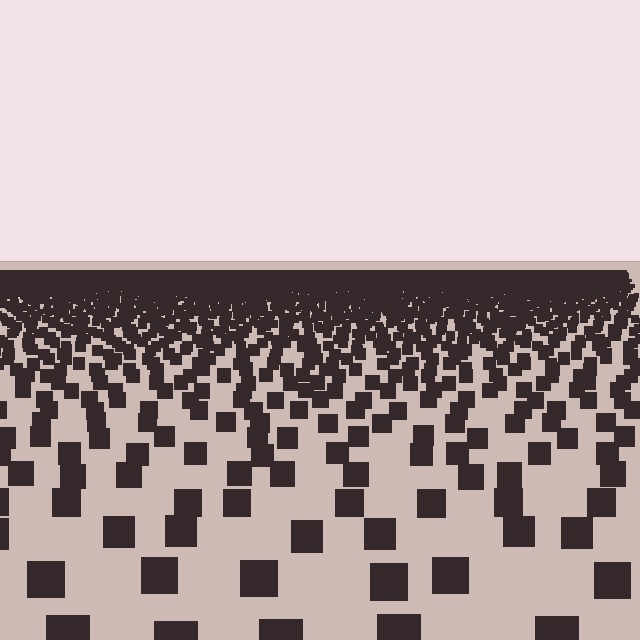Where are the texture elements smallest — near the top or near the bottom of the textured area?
Near the top.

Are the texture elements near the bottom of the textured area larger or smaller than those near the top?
Larger. Near the bottom, elements are closer to the viewer and appear at a bigger on-screen size.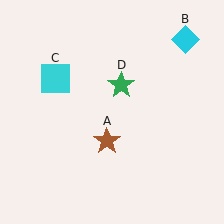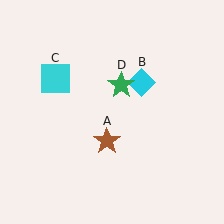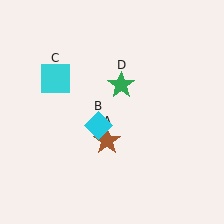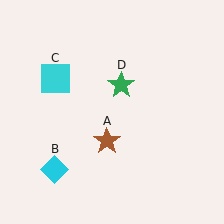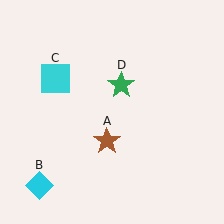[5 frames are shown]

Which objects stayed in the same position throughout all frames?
Brown star (object A) and cyan square (object C) and green star (object D) remained stationary.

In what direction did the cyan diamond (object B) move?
The cyan diamond (object B) moved down and to the left.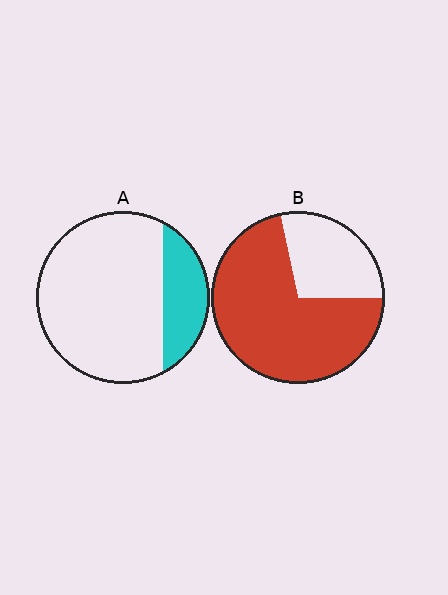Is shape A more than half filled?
No.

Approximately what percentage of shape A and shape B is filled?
A is approximately 20% and B is approximately 70%.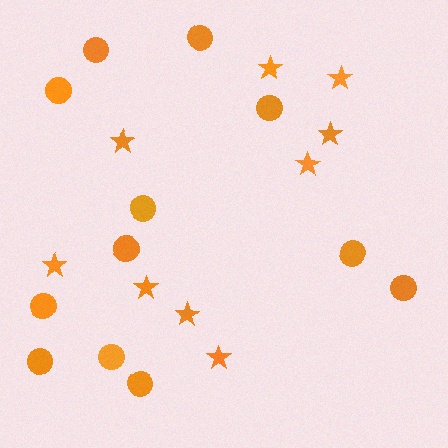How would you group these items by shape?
There are 2 groups: one group of circles (12) and one group of stars (9).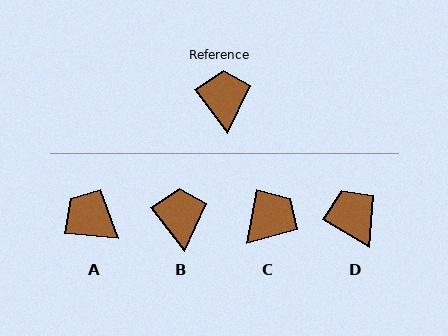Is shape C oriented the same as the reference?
No, it is off by about 49 degrees.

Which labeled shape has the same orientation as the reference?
B.